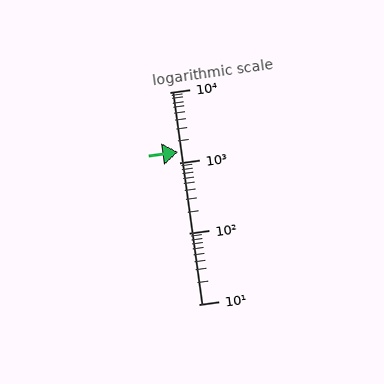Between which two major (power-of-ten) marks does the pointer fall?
The pointer is between 1000 and 10000.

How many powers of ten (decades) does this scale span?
The scale spans 3 decades, from 10 to 10000.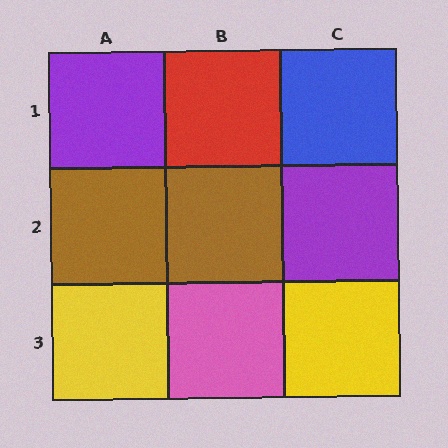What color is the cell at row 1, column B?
Red.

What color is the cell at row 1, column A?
Purple.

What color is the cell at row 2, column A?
Brown.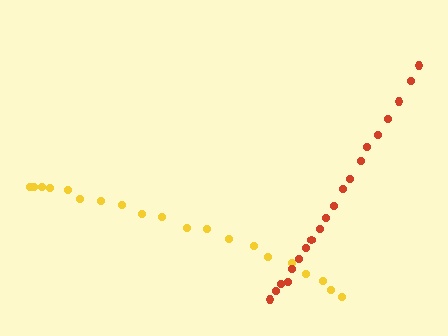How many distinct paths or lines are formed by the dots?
There are 2 distinct paths.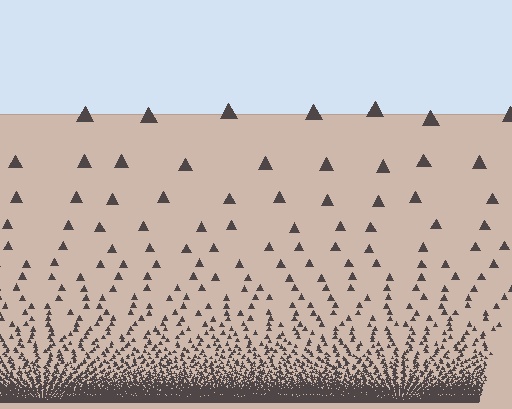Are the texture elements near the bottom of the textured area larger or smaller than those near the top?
Smaller. The gradient is inverted — elements near the bottom are smaller and denser.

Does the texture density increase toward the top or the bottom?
Density increases toward the bottom.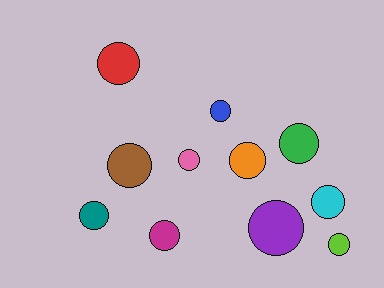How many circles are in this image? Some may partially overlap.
There are 11 circles.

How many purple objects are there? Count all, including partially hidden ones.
There is 1 purple object.